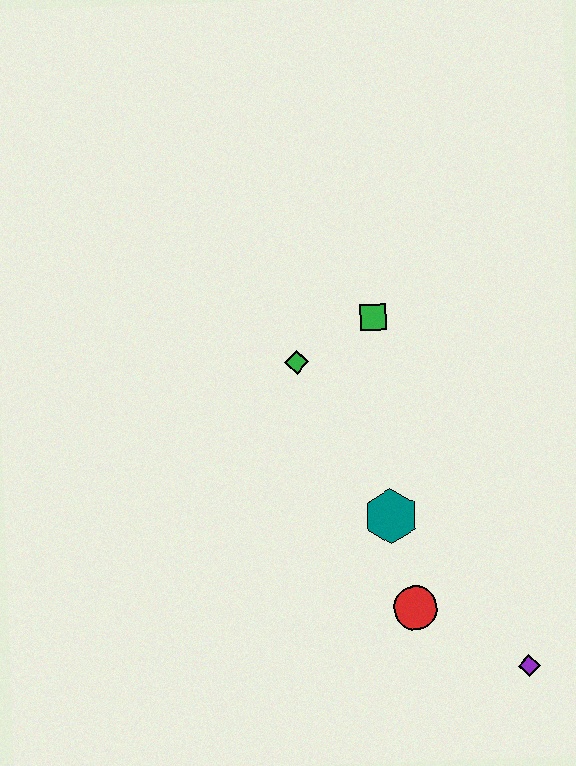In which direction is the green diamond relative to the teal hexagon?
The green diamond is above the teal hexagon.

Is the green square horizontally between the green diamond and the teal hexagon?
Yes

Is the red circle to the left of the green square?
No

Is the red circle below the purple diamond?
No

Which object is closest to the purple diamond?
The red circle is closest to the purple diamond.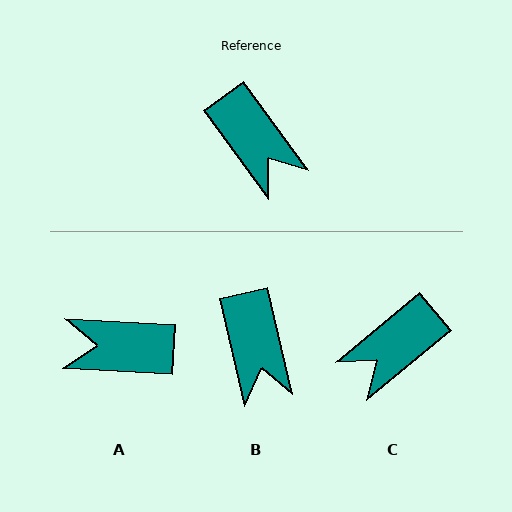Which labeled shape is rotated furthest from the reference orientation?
A, about 129 degrees away.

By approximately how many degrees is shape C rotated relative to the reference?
Approximately 86 degrees clockwise.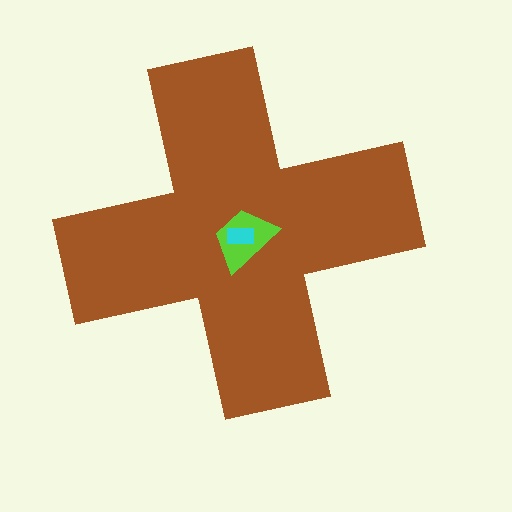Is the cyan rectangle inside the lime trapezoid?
Yes.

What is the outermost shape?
The brown cross.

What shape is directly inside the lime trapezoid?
The cyan rectangle.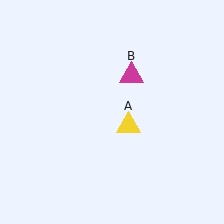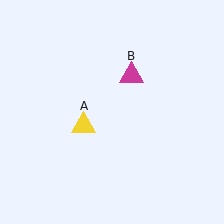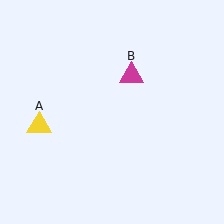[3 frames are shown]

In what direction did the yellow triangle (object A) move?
The yellow triangle (object A) moved left.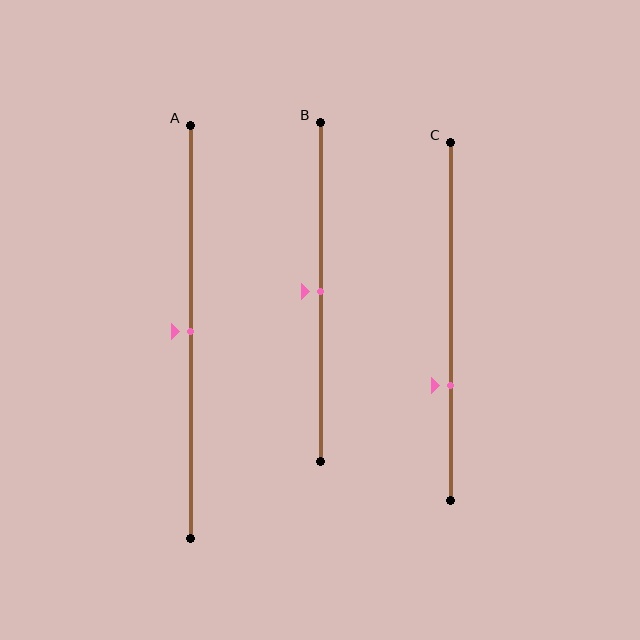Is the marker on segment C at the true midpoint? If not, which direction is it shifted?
No, the marker on segment C is shifted downward by about 18% of the segment length.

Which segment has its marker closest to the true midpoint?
Segment A has its marker closest to the true midpoint.